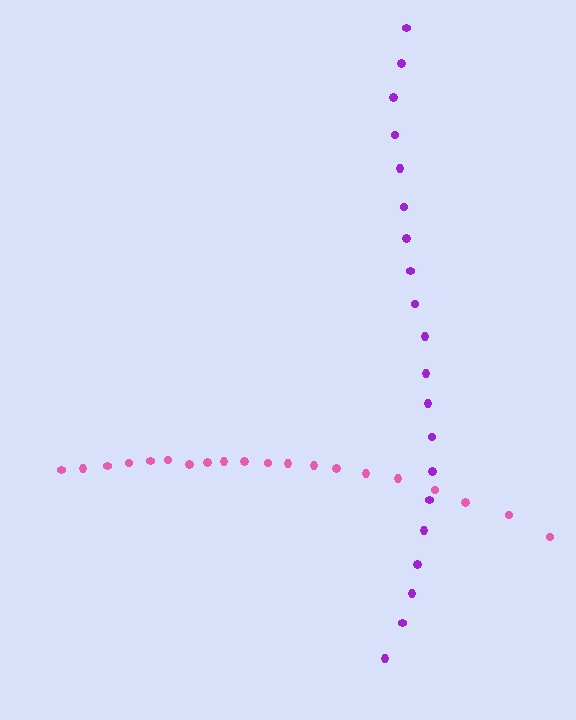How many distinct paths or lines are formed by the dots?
There are 2 distinct paths.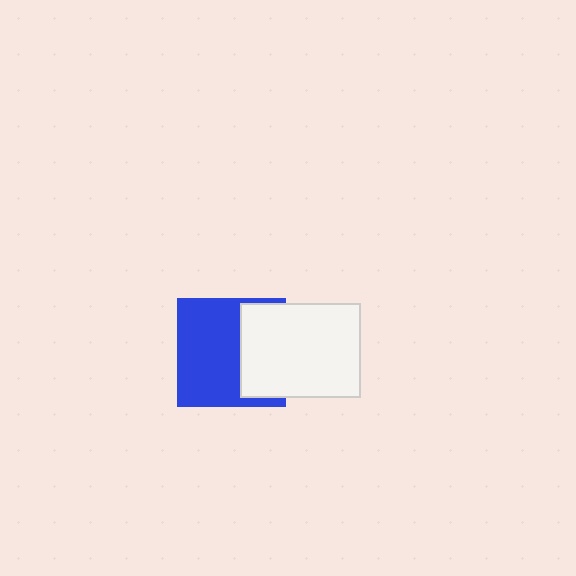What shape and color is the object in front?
The object in front is a white rectangle.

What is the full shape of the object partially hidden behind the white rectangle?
The partially hidden object is a blue square.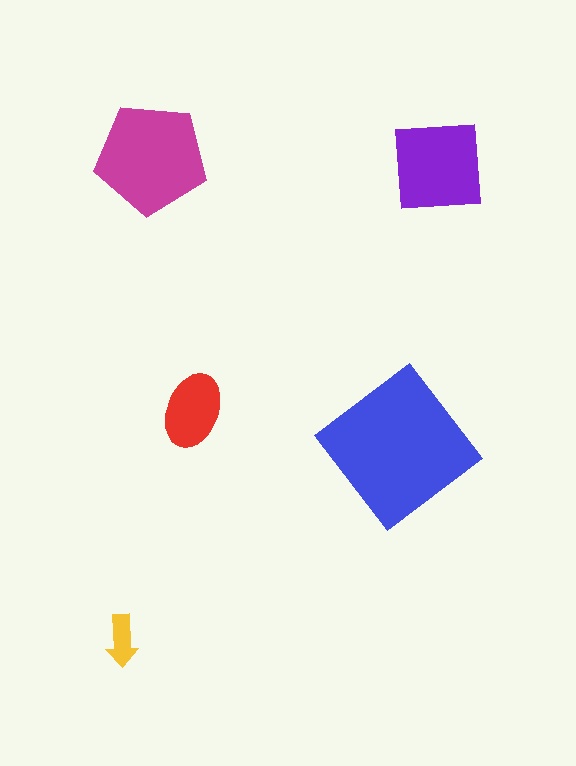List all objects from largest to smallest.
The blue diamond, the magenta pentagon, the purple square, the red ellipse, the yellow arrow.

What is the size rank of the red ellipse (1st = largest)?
4th.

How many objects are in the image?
There are 5 objects in the image.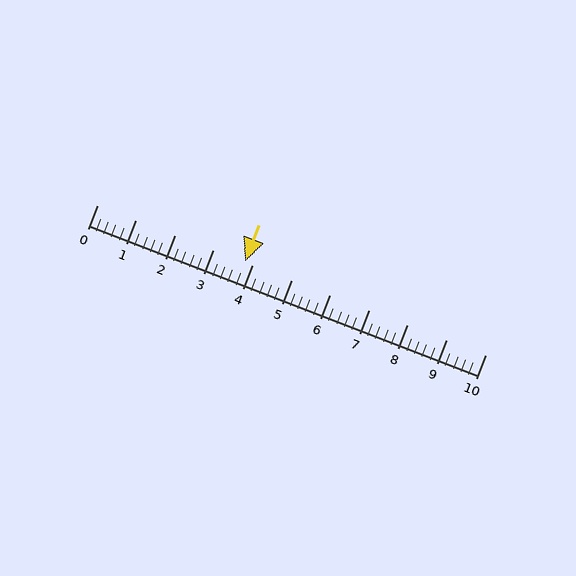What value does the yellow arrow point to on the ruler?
The yellow arrow points to approximately 3.8.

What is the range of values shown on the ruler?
The ruler shows values from 0 to 10.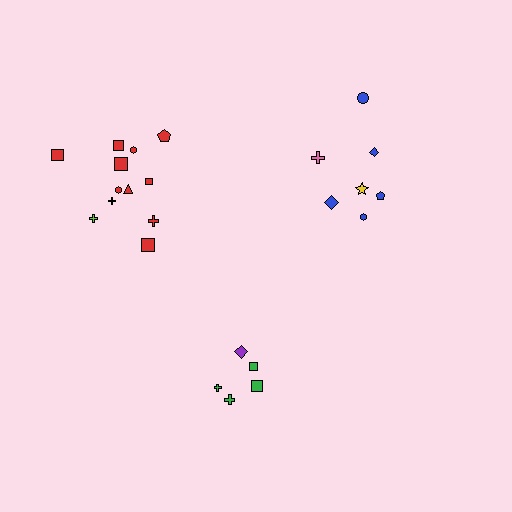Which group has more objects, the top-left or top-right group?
The top-left group.